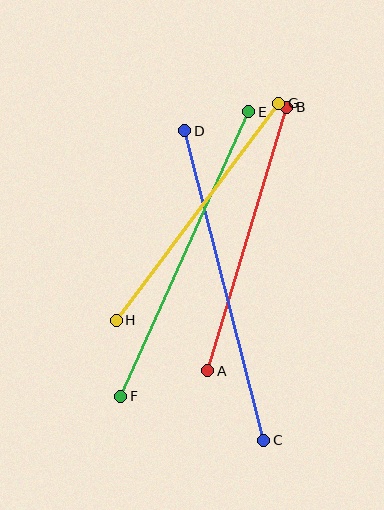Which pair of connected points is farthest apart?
Points C and D are farthest apart.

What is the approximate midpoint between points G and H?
The midpoint is at approximately (198, 212) pixels.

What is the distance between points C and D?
The distance is approximately 320 pixels.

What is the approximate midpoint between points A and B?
The midpoint is at approximately (247, 239) pixels.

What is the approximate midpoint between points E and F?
The midpoint is at approximately (185, 254) pixels.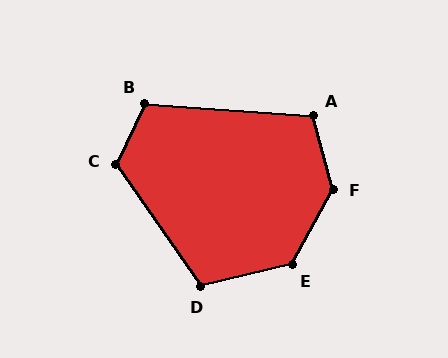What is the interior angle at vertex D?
Approximately 112 degrees (obtuse).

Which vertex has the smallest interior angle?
A, at approximately 109 degrees.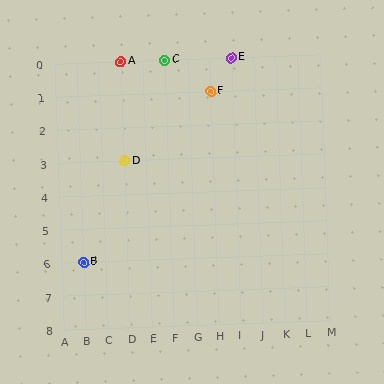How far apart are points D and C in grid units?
Points D and C are 2 columns and 3 rows apart (about 3.6 grid units diagonally).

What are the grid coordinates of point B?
Point B is at grid coordinates (B, 6).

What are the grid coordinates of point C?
Point C is at grid coordinates (F, 0).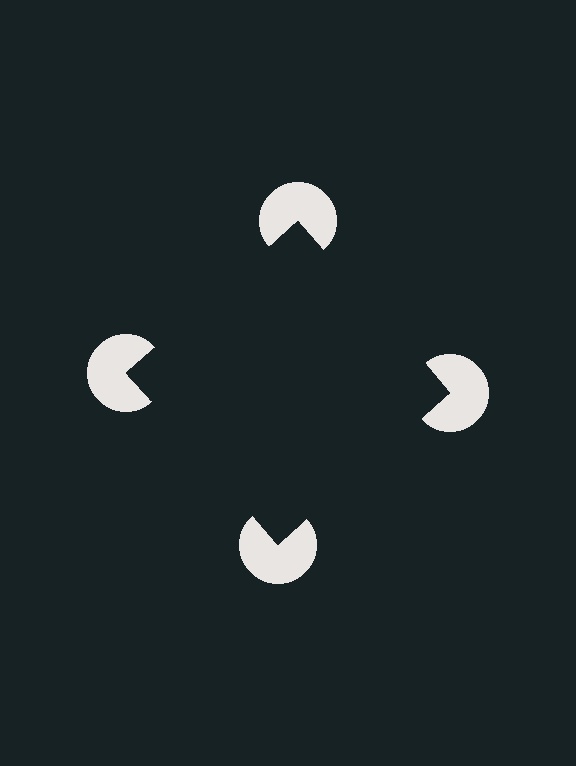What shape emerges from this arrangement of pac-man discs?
An illusory square — its edges are inferred from the aligned wedge cuts in the pac-man discs, not physically drawn.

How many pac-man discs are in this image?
There are 4 — one at each vertex of the illusory square.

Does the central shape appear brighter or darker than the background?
It typically appears slightly darker than the background, even though no actual brightness change is drawn.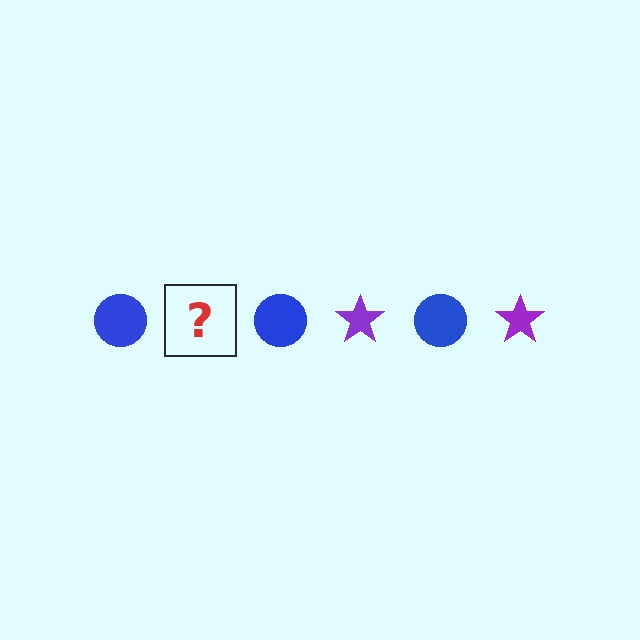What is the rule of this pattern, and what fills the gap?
The rule is that the pattern alternates between blue circle and purple star. The gap should be filled with a purple star.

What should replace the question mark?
The question mark should be replaced with a purple star.